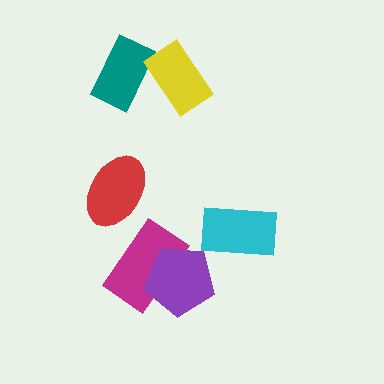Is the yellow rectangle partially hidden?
No, no other shape covers it.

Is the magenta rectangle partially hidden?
Yes, it is partially covered by another shape.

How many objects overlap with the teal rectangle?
1 object overlaps with the teal rectangle.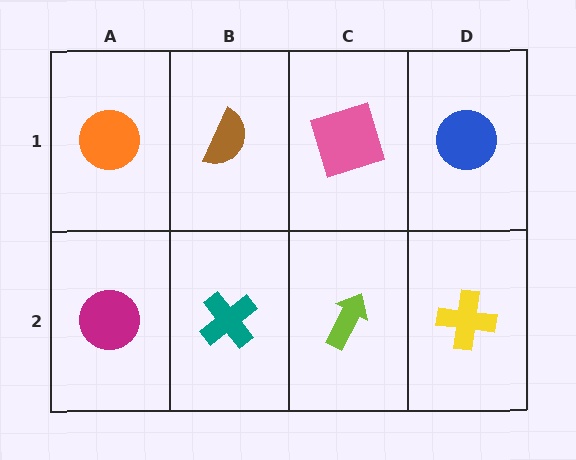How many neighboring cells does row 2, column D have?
2.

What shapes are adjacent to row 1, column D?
A yellow cross (row 2, column D), a pink square (row 1, column C).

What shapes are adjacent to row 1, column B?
A teal cross (row 2, column B), an orange circle (row 1, column A), a pink square (row 1, column C).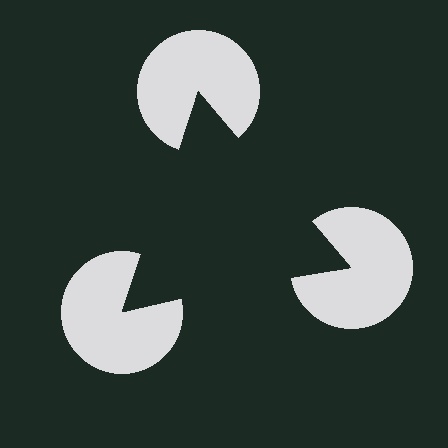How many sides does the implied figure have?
3 sides.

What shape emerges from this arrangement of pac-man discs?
An illusory triangle — its edges are inferred from the aligned wedge cuts in the pac-man discs, not physically drawn.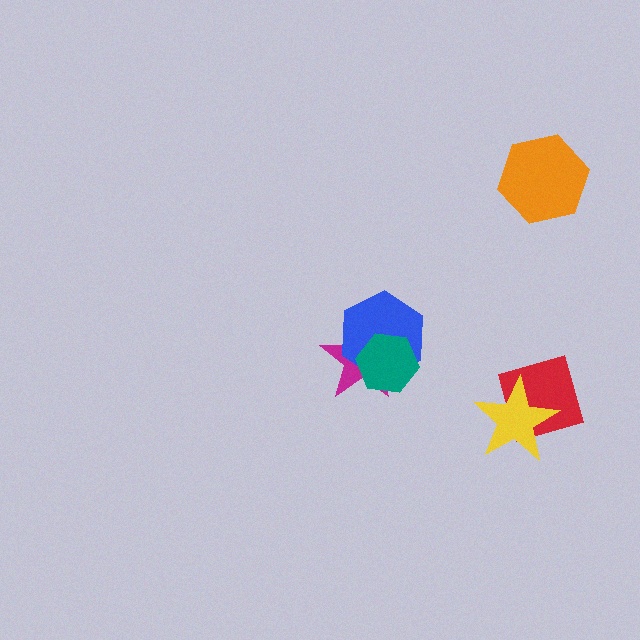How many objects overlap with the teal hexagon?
2 objects overlap with the teal hexagon.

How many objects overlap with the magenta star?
2 objects overlap with the magenta star.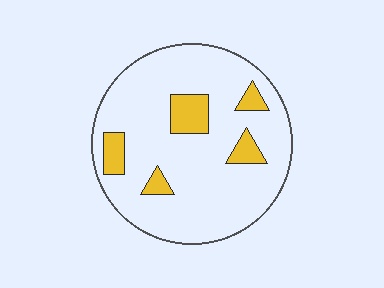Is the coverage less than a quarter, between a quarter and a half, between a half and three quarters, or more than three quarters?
Less than a quarter.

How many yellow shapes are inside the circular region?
5.